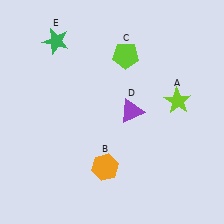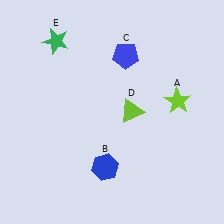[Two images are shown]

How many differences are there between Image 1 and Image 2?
There are 3 differences between the two images.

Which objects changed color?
B changed from orange to blue. C changed from lime to blue. D changed from purple to lime.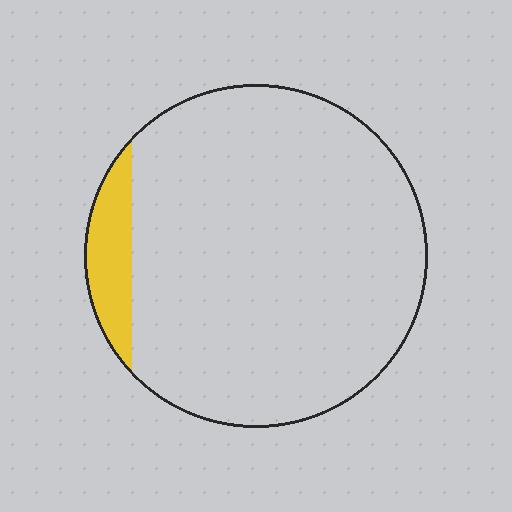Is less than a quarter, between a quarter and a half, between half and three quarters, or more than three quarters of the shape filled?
Less than a quarter.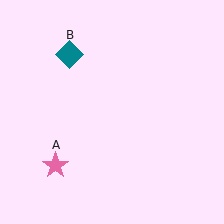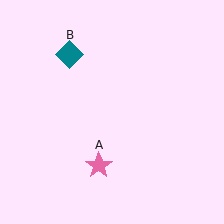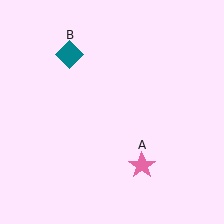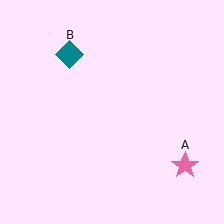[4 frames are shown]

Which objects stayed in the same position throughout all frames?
Teal diamond (object B) remained stationary.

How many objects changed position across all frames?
1 object changed position: pink star (object A).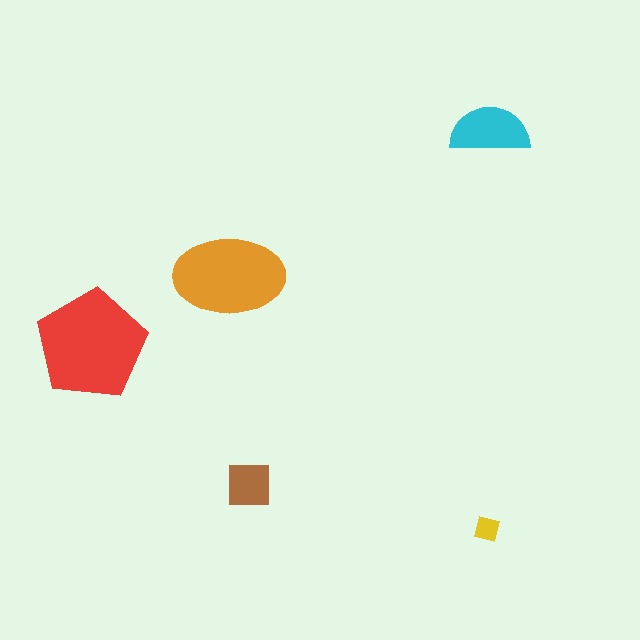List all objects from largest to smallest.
The red pentagon, the orange ellipse, the cyan semicircle, the brown square, the yellow square.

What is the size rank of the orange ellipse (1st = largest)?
2nd.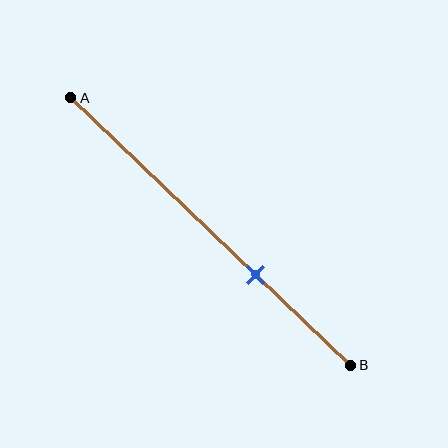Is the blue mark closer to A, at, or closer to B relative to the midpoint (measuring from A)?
The blue mark is closer to point B than the midpoint of segment AB.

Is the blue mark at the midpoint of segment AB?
No, the mark is at about 65% from A, not at the 50% midpoint.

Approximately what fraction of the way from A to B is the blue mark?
The blue mark is approximately 65% of the way from A to B.